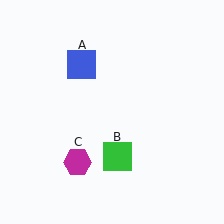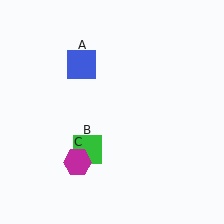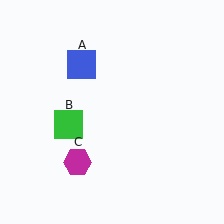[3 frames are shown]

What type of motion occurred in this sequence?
The green square (object B) rotated clockwise around the center of the scene.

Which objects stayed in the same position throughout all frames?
Blue square (object A) and magenta hexagon (object C) remained stationary.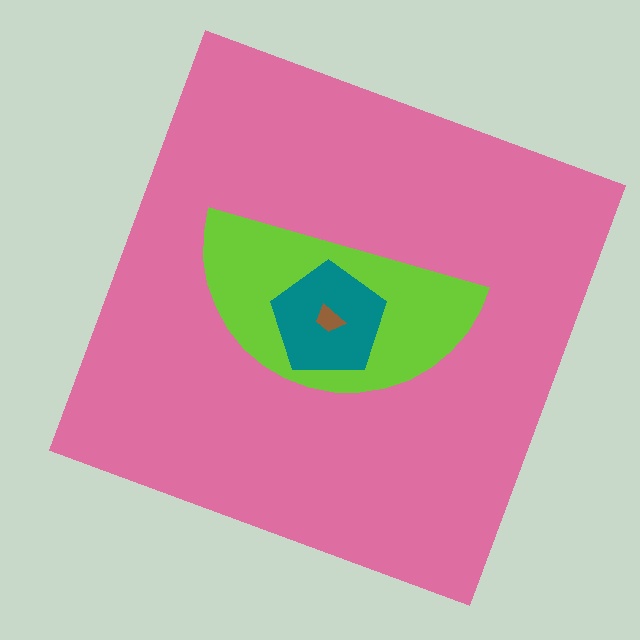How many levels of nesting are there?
4.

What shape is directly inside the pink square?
The lime semicircle.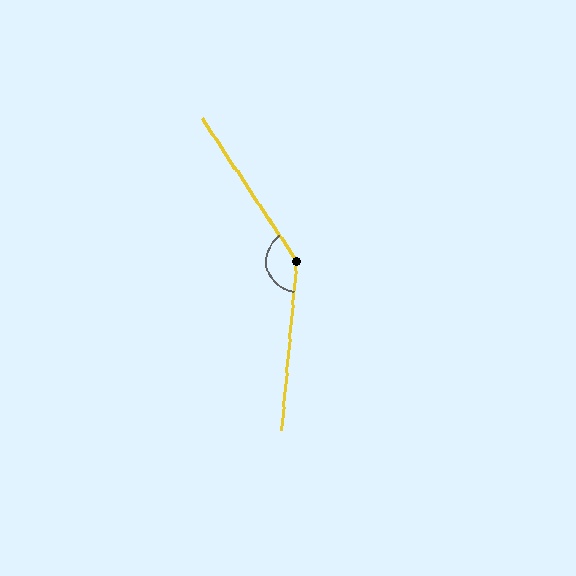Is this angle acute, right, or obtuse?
It is obtuse.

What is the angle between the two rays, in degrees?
Approximately 141 degrees.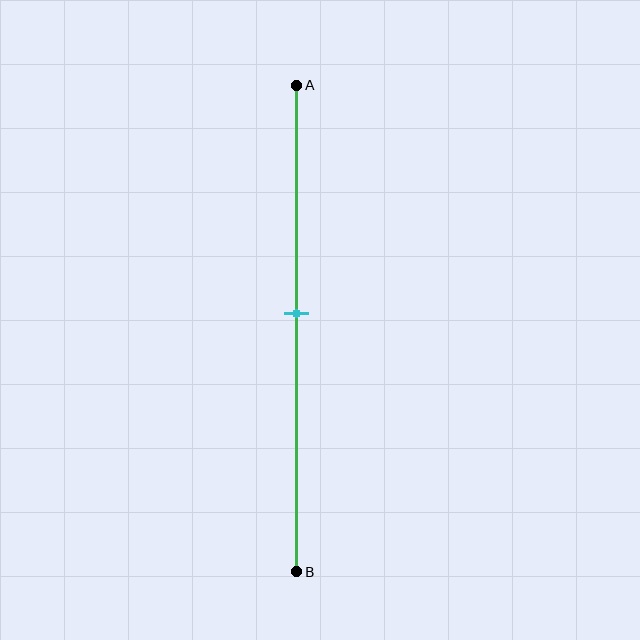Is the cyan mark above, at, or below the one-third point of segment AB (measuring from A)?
The cyan mark is below the one-third point of segment AB.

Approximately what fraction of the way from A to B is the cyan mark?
The cyan mark is approximately 45% of the way from A to B.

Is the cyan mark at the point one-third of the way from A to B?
No, the mark is at about 45% from A, not at the 33% one-third point.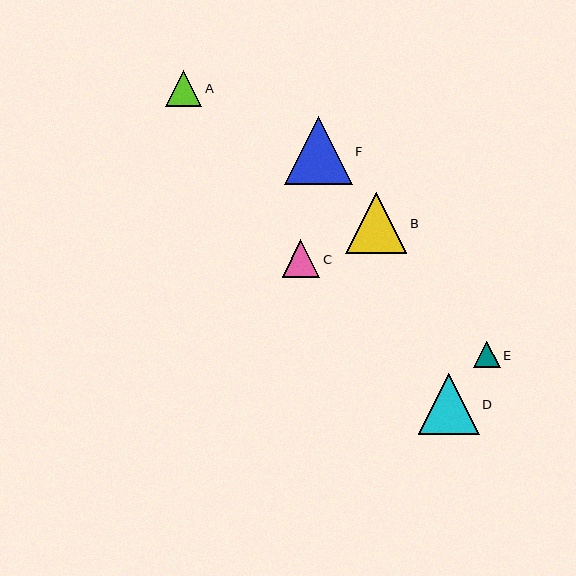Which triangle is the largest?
Triangle F is the largest with a size of approximately 67 pixels.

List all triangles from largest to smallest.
From largest to smallest: F, B, D, C, A, E.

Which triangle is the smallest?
Triangle E is the smallest with a size of approximately 26 pixels.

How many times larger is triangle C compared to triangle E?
Triangle C is approximately 1.4 times the size of triangle E.